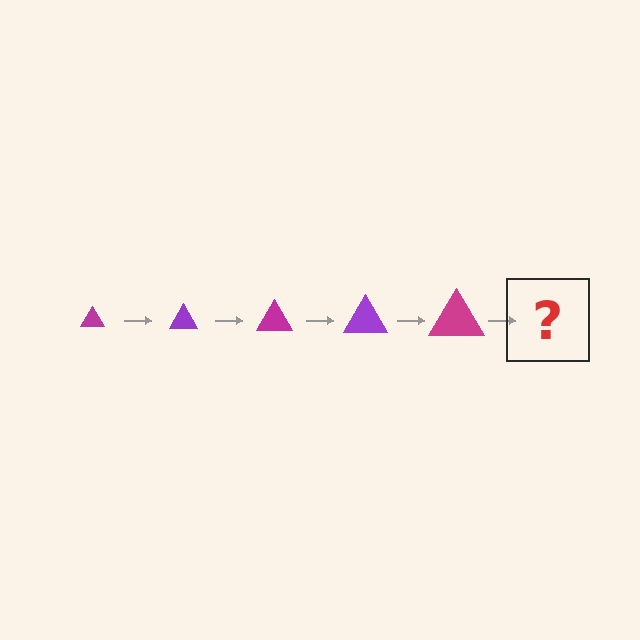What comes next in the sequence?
The next element should be a purple triangle, larger than the previous one.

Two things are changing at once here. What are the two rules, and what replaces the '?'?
The two rules are that the triangle grows larger each step and the color cycles through magenta and purple. The '?' should be a purple triangle, larger than the previous one.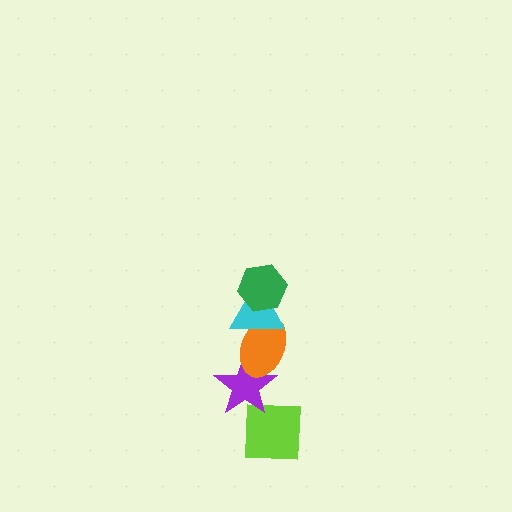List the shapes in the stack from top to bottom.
From top to bottom: the green hexagon, the cyan triangle, the orange ellipse, the purple star, the lime square.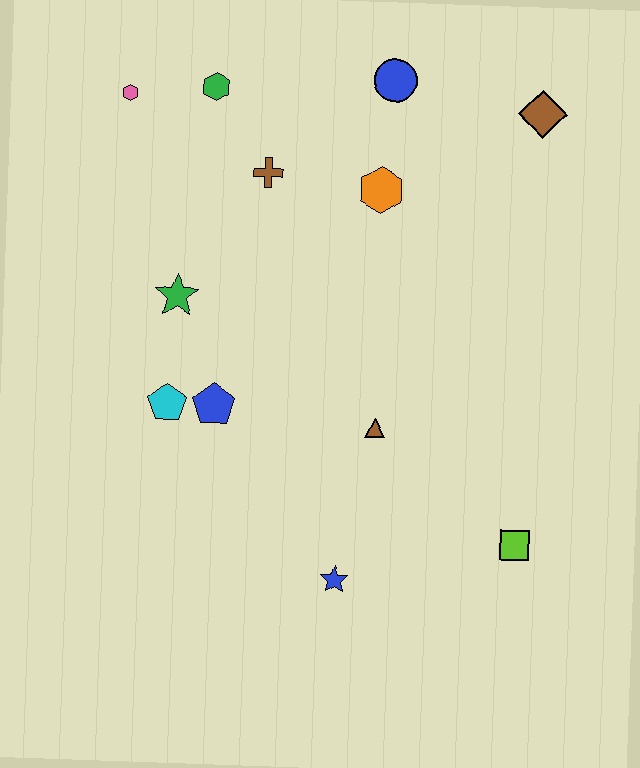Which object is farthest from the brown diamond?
The blue star is farthest from the brown diamond.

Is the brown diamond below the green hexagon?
Yes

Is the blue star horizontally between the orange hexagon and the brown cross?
Yes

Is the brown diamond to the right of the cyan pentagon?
Yes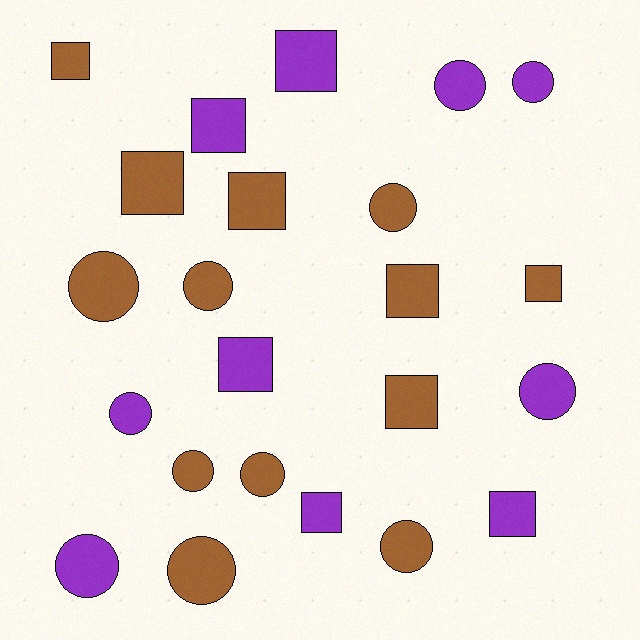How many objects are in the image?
There are 23 objects.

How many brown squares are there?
There are 6 brown squares.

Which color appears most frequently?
Brown, with 13 objects.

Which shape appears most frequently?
Circle, with 12 objects.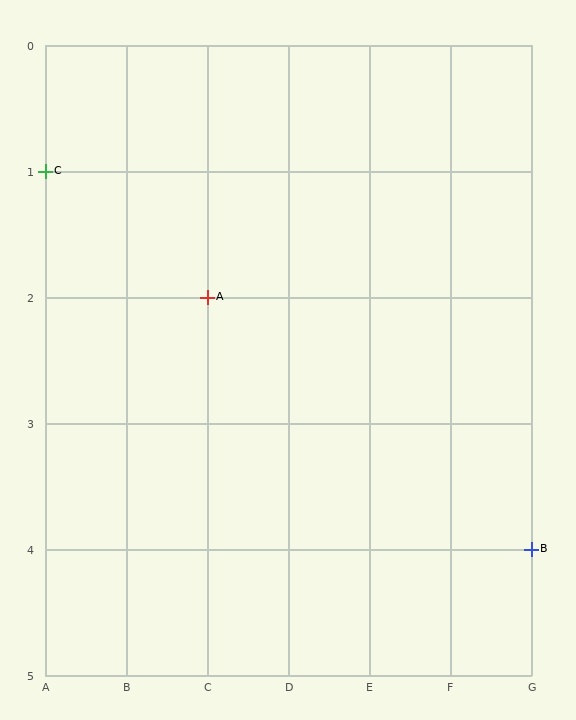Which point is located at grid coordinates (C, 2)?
Point A is at (C, 2).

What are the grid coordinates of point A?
Point A is at grid coordinates (C, 2).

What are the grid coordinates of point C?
Point C is at grid coordinates (A, 1).